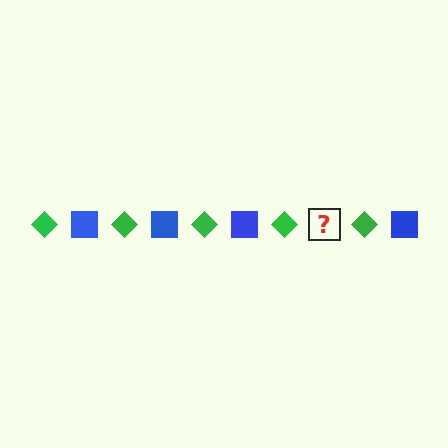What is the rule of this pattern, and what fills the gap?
The rule is that the pattern alternates between green diamond and blue square. The gap should be filled with a blue square.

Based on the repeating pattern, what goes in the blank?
The blank should be a blue square.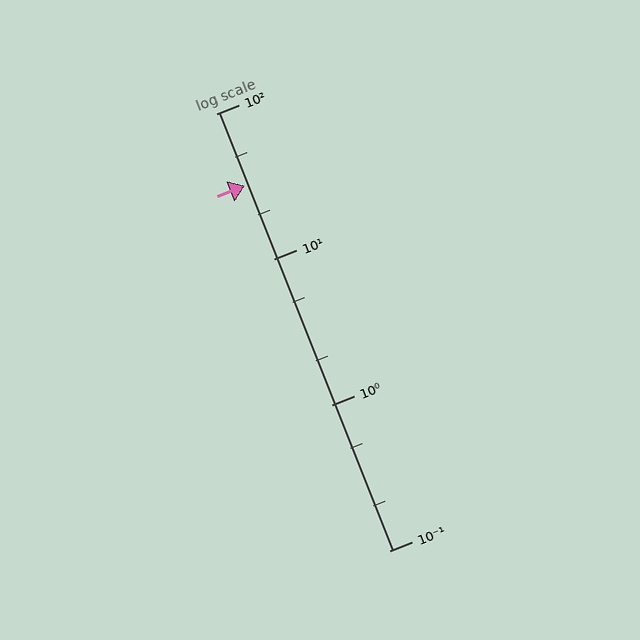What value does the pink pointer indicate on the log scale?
The pointer indicates approximately 32.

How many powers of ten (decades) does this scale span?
The scale spans 3 decades, from 0.1 to 100.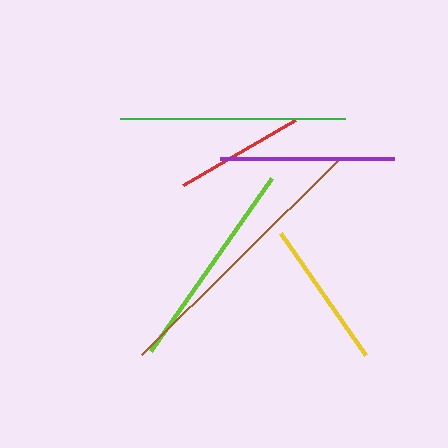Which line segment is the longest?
The brown line is the longest at approximately 276 pixels.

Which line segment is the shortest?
The red line is the shortest at approximately 130 pixels.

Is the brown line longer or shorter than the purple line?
The brown line is longer than the purple line.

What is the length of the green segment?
The green segment is approximately 225 pixels long.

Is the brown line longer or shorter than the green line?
The brown line is longer than the green line.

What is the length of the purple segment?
The purple segment is approximately 174 pixels long.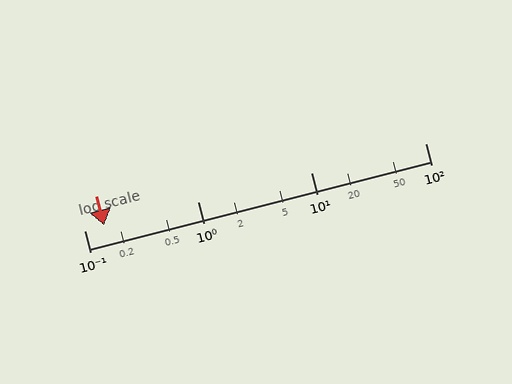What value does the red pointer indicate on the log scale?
The pointer indicates approximately 0.15.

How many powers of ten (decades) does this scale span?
The scale spans 3 decades, from 0.1 to 100.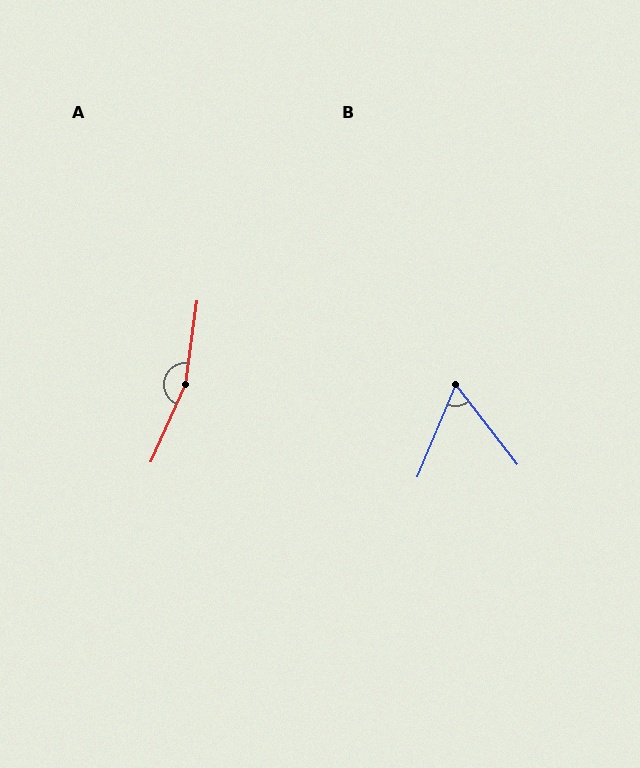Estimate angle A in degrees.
Approximately 164 degrees.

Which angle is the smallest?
B, at approximately 60 degrees.